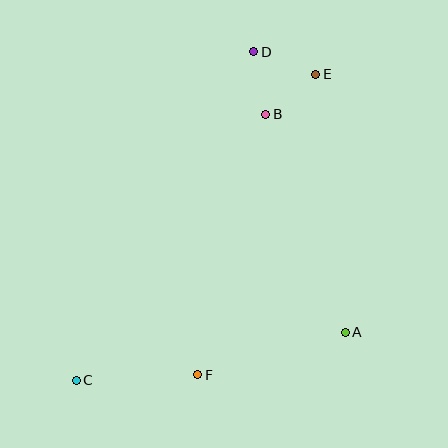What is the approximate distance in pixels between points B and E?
The distance between B and E is approximately 64 pixels.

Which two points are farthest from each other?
Points C and E are farthest from each other.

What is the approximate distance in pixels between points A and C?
The distance between A and C is approximately 273 pixels.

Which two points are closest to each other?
Points B and D are closest to each other.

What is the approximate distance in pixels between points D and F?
The distance between D and F is approximately 328 pixels.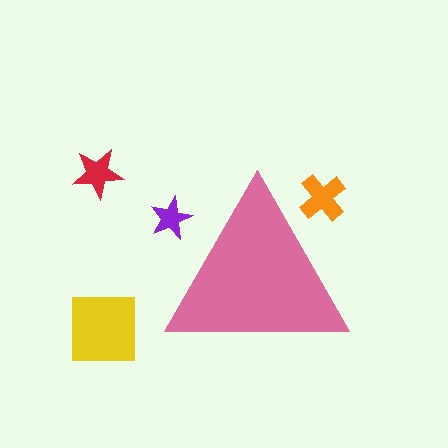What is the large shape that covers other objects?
A pink triangle.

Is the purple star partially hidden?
Yes, the purple star is partially hidden behind the pink triangle.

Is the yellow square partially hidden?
No, the yellow square is fully visible.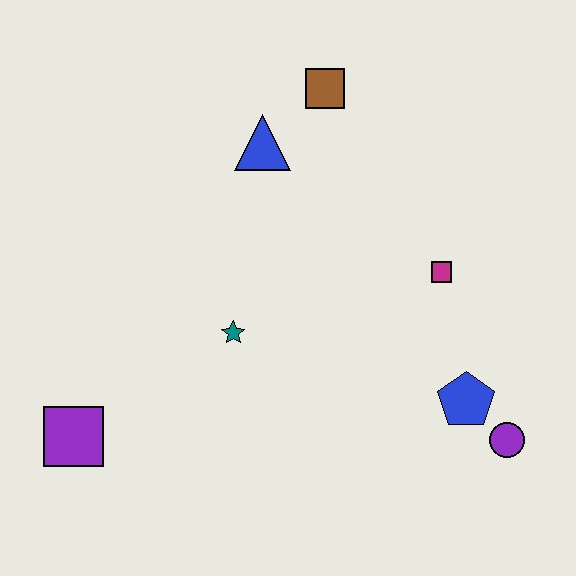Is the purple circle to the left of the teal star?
No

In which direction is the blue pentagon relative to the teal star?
The blue pentagon is to the right of the teal star.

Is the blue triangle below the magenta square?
No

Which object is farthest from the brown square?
The purple square is farthest from the brown square.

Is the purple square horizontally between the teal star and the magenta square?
No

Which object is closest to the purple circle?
The blue pentagon is closest to the purple circle.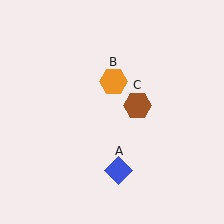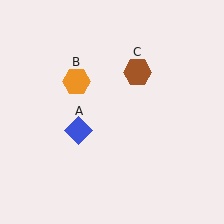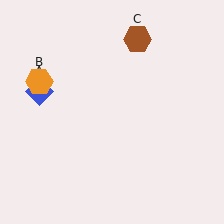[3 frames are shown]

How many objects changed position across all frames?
3 objects changed position: blue diamond (object A), orange hexagon (object B), brown hexagon (object C).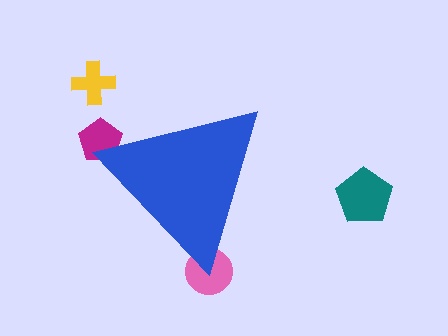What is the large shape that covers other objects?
A blue triangle.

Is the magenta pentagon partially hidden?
Yes, the magenta pentagon is partially hidden behind the blue triangle.